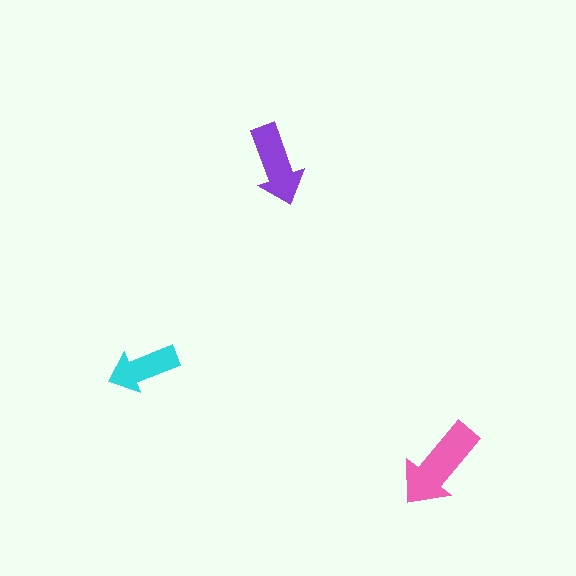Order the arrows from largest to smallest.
the pink one, the purple one, the cyan one.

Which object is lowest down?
The pink arrow is bottommost.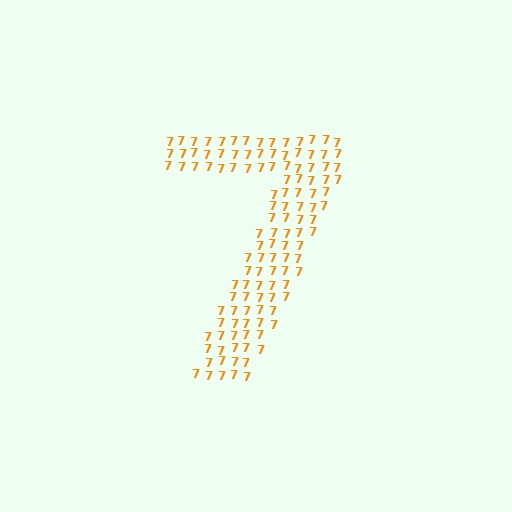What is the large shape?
The large shape is the digit 7.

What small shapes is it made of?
It is made of small digit 7's.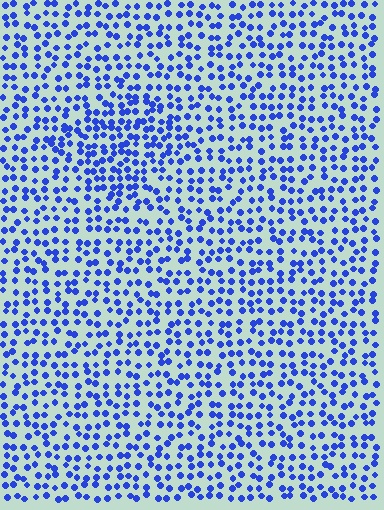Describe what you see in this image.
The image contains small blue elements arranged at two different densities. A diamond-shaped region is visible where the elements are more densely packed than the surrounding area.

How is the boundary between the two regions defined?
The boundary is defined by a change in element density (approximately 1.5x ratio). All elements are the same color, size, and shape.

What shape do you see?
I see a diamond.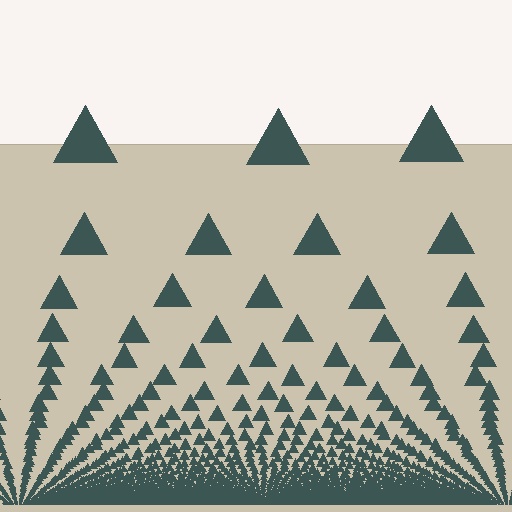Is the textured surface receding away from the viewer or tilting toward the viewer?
The surface appears to tilt toward the viewer. Texture elements get larger and sparser toward the top.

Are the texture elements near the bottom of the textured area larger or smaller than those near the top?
Smaller. The gradient is inverted — elements near the bottom are smaller and denser.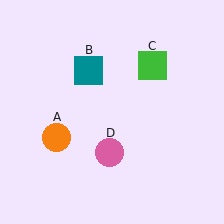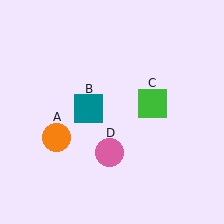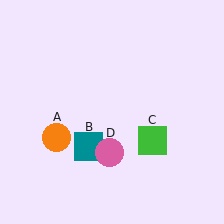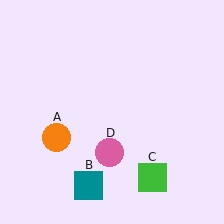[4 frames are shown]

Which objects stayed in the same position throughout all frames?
Orange circle (object A) and pink circle (object D) remained stationary.